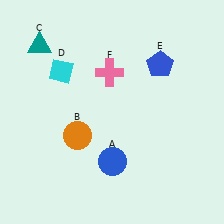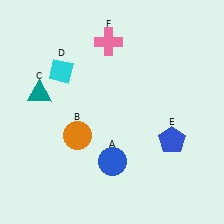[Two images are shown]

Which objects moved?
The objects that moved are: the teal triangle (C), the blue pentagon (E), the pink cross (F).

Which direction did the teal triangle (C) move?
The teal triangle (C) moved down.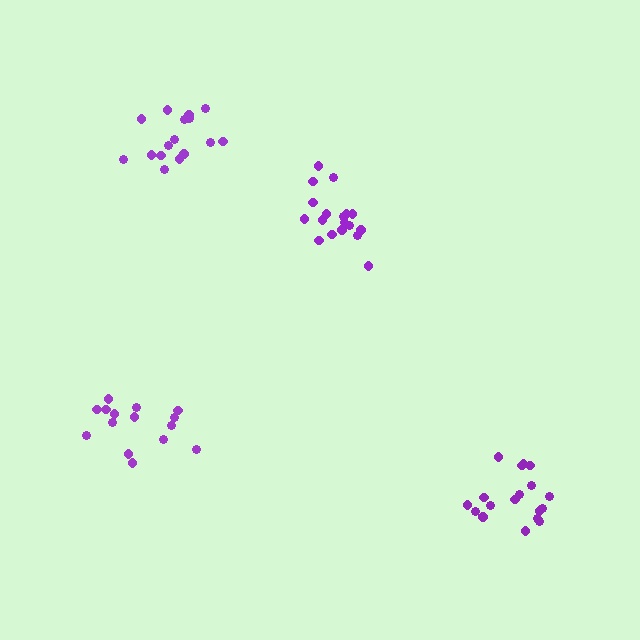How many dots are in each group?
Group 1: 18 dots, Group 2: 15 dots, Group 3: 18 dots, Group 4: 16 dots (67 total).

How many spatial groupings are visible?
There are 4 spatial groupings.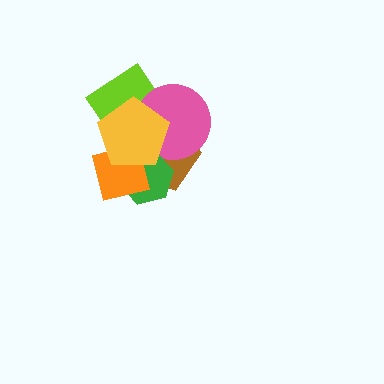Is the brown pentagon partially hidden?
Yes, it is partially covered by another shape.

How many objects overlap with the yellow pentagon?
6 objects overlap with the yellow pentagon.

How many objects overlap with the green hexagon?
4 objects overlap with the green hexagon.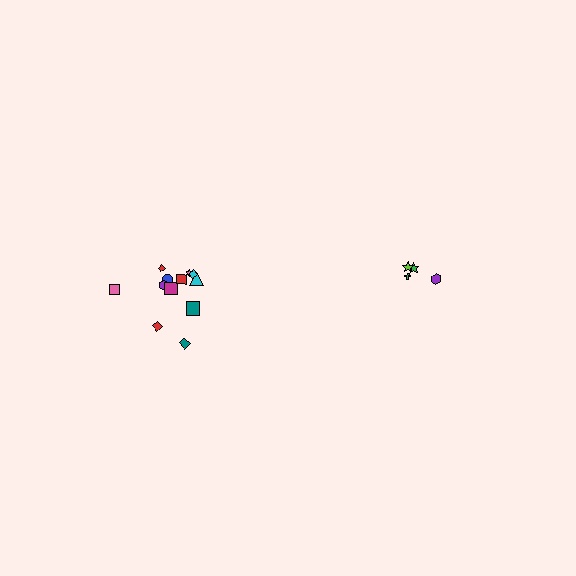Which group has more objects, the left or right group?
The left group.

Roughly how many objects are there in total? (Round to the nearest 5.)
Roughly 15 objects in total.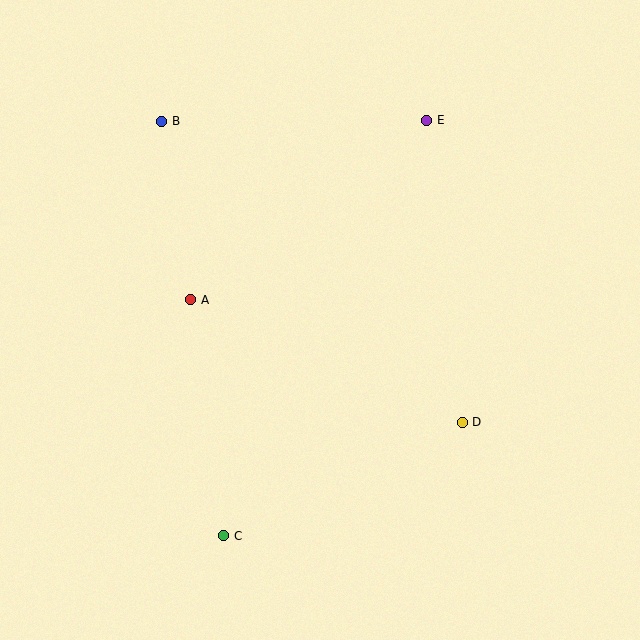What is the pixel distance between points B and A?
The distance between B and A is 181 pixels.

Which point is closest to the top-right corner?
Point E is closest to the top-right corner.